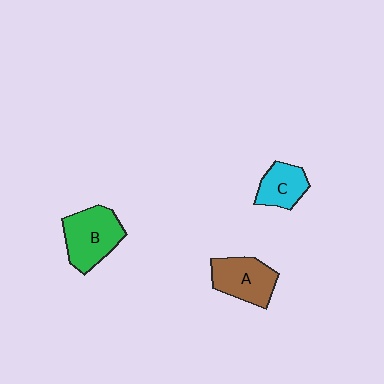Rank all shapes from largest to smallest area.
From largest to smallest: B (green), A (brown), C (cyan).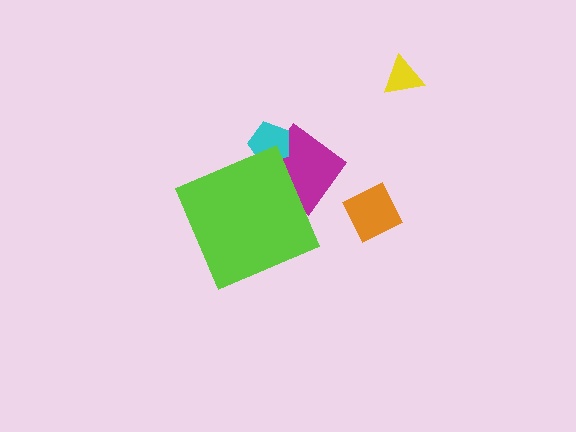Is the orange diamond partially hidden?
No, the orange diamond is fully visible.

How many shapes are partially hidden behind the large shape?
2 shapes are partially hidden.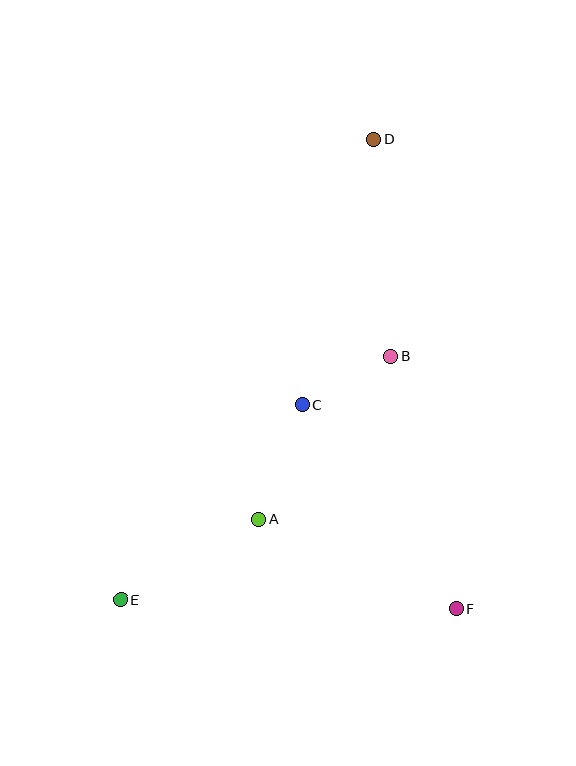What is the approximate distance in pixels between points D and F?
The distance between D and F is approximately 477 pixels.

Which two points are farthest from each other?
Points D and E are farthest from each other.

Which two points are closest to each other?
Points B and C are closest to each other.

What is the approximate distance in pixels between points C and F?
The distance between C and F is approximately 256 pixels.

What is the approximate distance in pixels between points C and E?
The distance between C and E is approximately 266 pixels.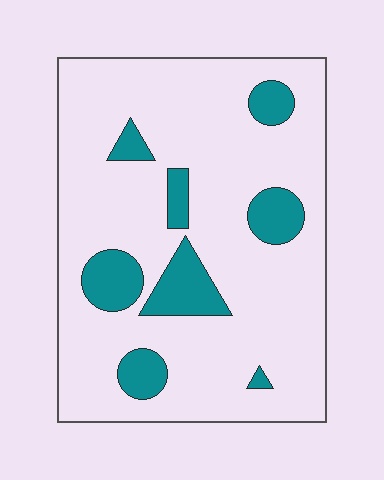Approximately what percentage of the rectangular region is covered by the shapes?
Approximately 15%.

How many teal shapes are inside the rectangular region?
8.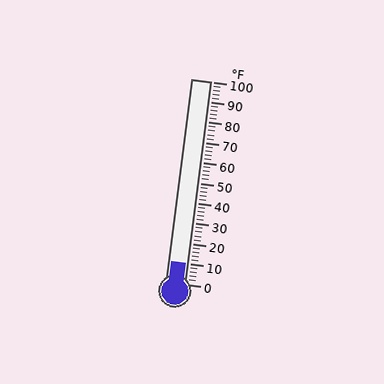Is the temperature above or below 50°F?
The temperature is below 50°F.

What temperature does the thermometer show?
The thermometer shows approximately 10°F.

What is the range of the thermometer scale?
The thermometer scale ranges from 0°F to 100°F.